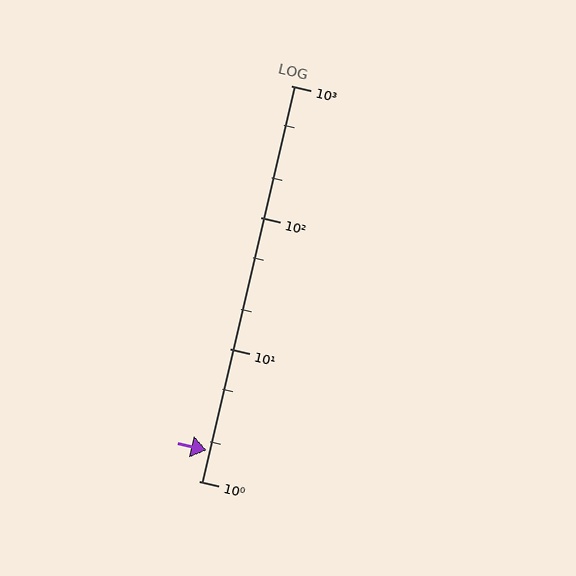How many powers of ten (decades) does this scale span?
The scale spans 3 decades, from 1 to 1000.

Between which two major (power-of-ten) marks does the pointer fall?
The pointer is between 1 and 10.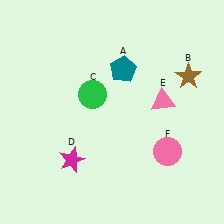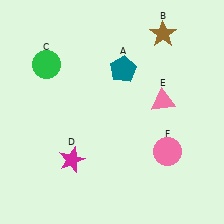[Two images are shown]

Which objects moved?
The objects that moved are: the brown star (B), the green circle (C).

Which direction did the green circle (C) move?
The green circle (C) moved left.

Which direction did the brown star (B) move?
The brown star (B) moved up.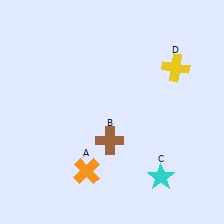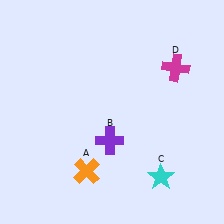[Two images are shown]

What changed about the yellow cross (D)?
In Image 1, D is yellow. In Image 2, it changed to magenta.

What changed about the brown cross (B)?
In Image 1, B is brown. In Image 2, it changed to purple.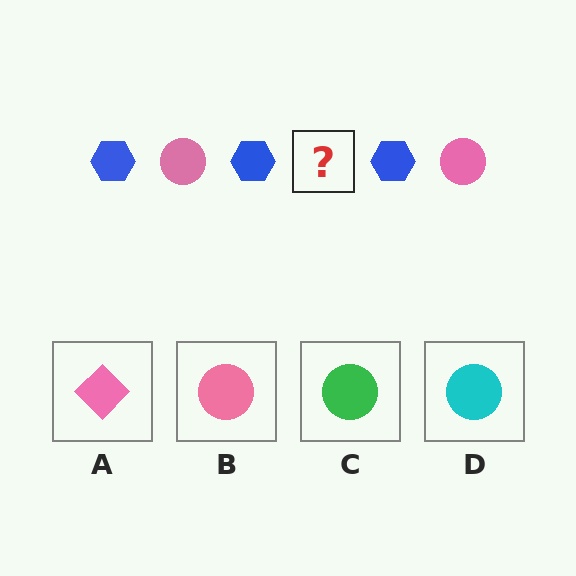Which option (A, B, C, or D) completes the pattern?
B.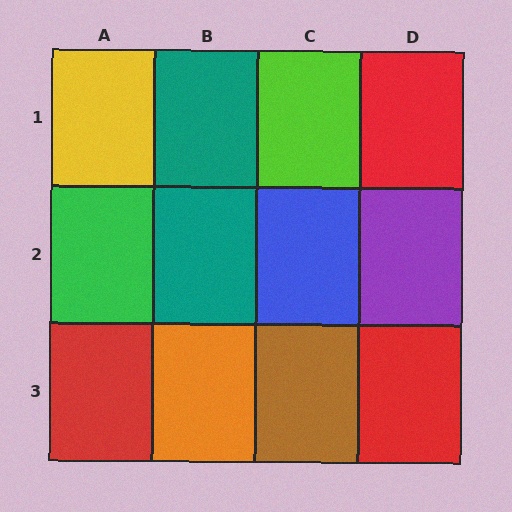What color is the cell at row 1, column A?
Yellow.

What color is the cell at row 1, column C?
Lime.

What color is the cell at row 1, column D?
Red.